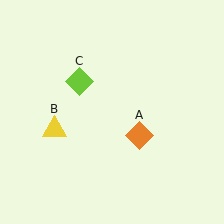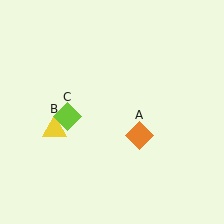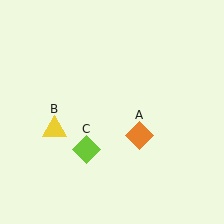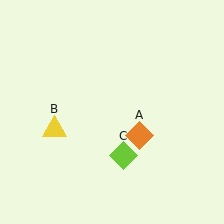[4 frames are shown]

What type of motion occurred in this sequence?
The lime diamond (object C) rotated counterclockwise around the center of the scene.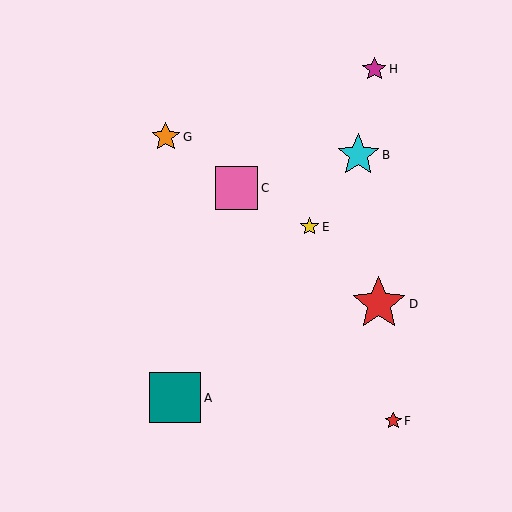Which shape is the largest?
The red star (labeled D) is the largest.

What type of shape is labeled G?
Shape G is an orange star.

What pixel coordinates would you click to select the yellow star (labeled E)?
Click at (310, 227) to select the yellow star E.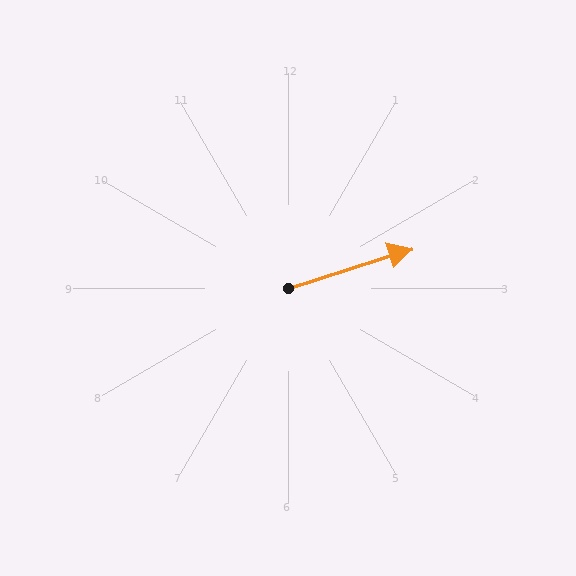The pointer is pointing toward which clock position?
Roughly 2 o'clock.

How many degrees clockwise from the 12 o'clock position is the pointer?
Approximately 72 degrees.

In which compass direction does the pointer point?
East.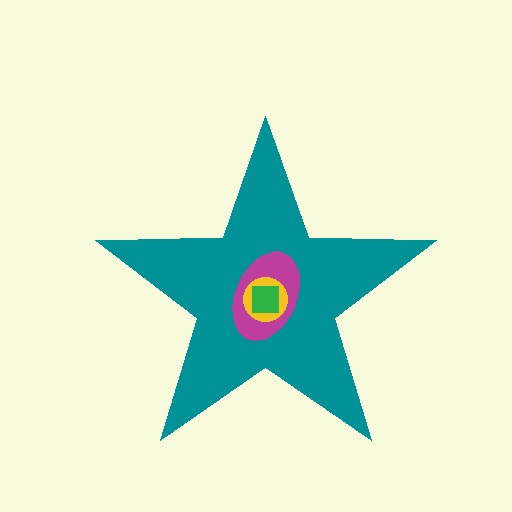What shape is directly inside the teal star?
The magenta ellipse.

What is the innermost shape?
The green square.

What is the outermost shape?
The teal star.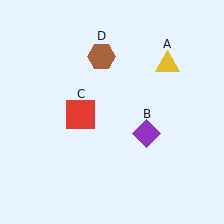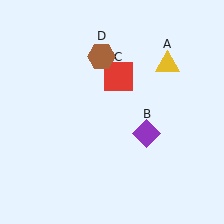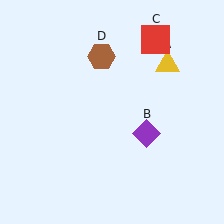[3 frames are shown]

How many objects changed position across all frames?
1 object changed position: red square (object C).